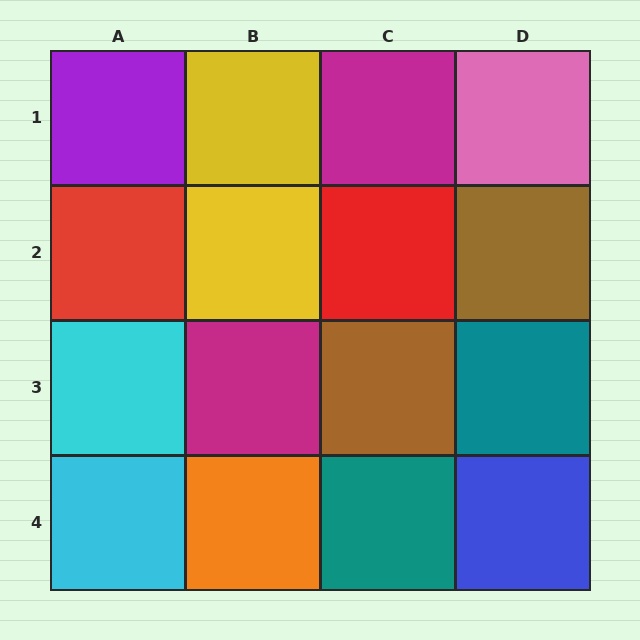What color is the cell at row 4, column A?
Cyan.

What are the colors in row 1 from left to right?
Purple, yellow, magenta, pink.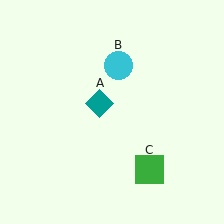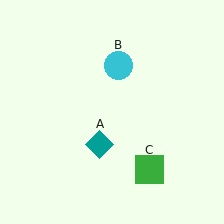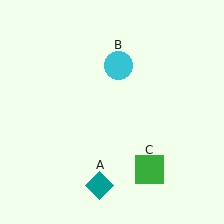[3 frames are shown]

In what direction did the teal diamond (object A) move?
The teal diamond (object A) moved down.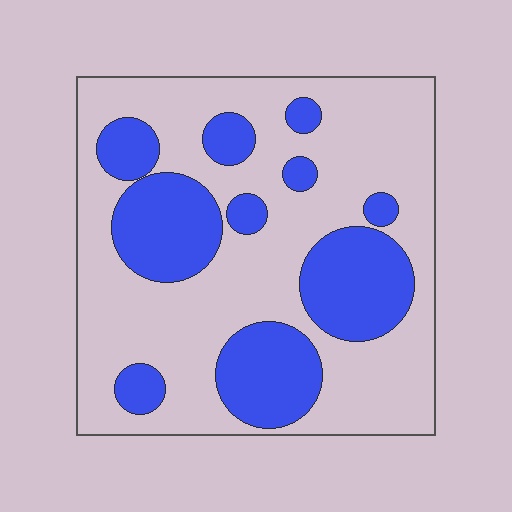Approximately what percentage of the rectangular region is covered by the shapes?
Approximately 30%.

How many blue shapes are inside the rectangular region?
10.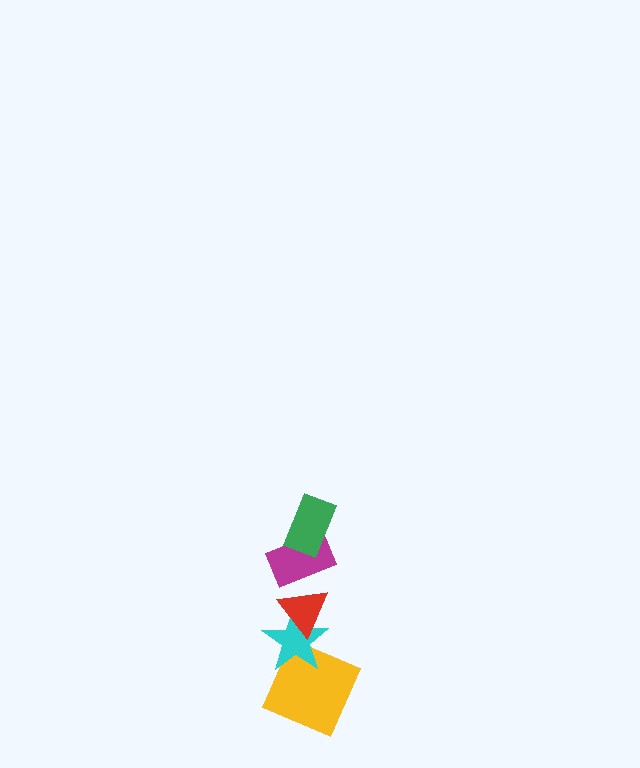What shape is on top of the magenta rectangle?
The green rectangle is on top of the magenta rectangle.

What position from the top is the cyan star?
The cyan star is 4th from the top.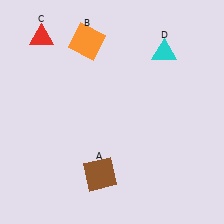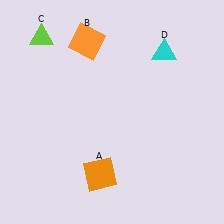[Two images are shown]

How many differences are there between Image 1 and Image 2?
There are 2 differences between the two images.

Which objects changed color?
A changed from brown to orange. C changed from red to lime.